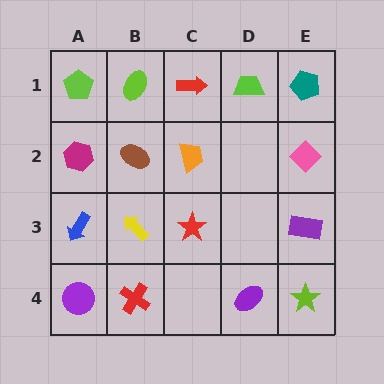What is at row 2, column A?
A magenta hexagon.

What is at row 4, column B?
A red cross.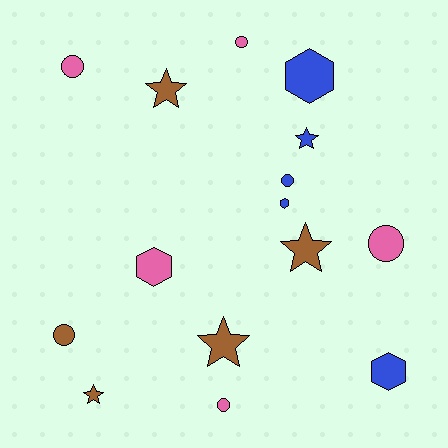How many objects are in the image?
There are 15 objects.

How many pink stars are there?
There are no pink stars.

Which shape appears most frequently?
Circle, with 6 objects.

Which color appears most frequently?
Brown, with 5 objects.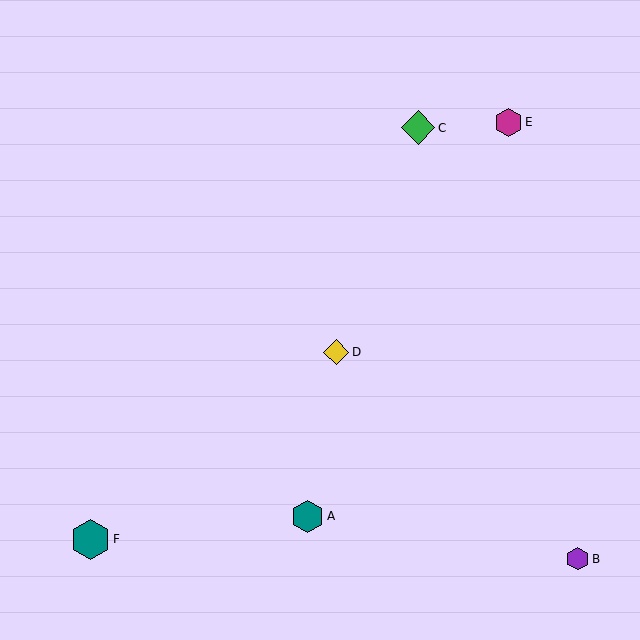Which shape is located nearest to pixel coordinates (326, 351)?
The yellow diamond (labeled D) at (336, 352) is nearest to that location.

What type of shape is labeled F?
Shape F is a teal hexagon.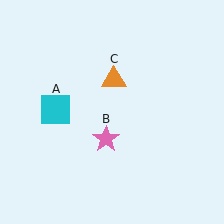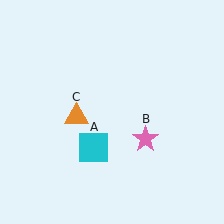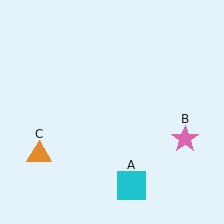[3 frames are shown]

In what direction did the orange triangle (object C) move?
The orange triangle (object C) moved down and to the left.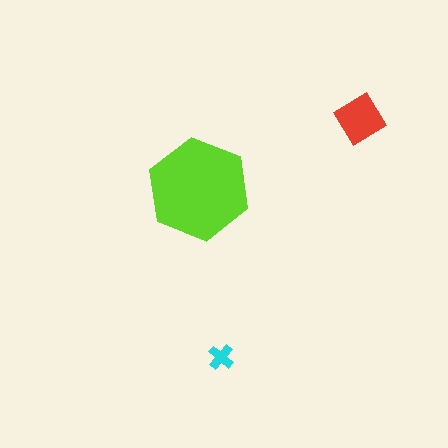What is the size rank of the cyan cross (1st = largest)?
3rd.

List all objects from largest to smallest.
The lime hexagon, the red diamond, the cyan cross.